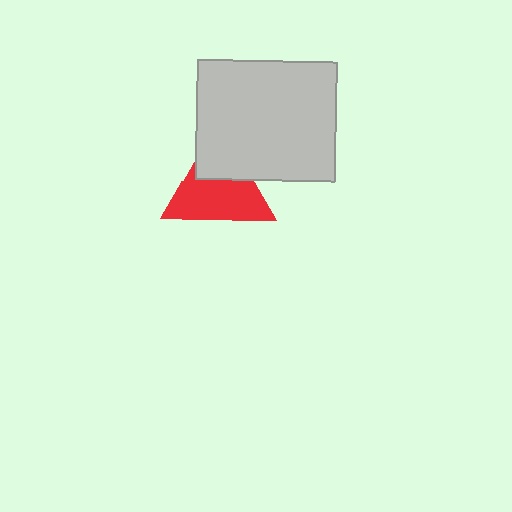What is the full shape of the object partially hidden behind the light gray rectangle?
The partially hidden object is a red triangle.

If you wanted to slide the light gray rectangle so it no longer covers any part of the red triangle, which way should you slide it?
Slide it up — that is the most direct way to separate the two shapes.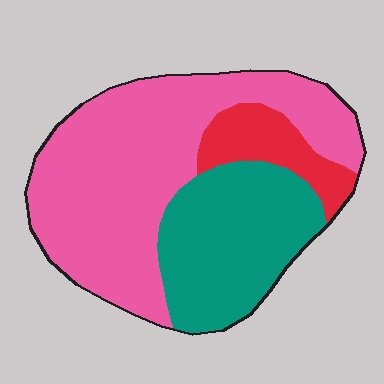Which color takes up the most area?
Pink, at roughly 55%.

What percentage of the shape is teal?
Teal covers about 30% of the shape.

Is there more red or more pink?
Pink.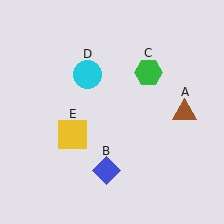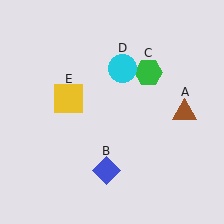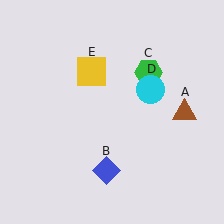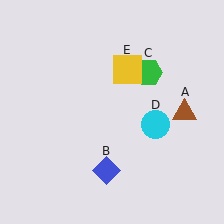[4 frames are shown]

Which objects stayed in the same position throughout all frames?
Brown triangle (object A) and blue diamond (object B) and green hexagon (object C) remained stationary.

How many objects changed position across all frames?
2 objects changed position: cyan circle (object D), yellow square (object E).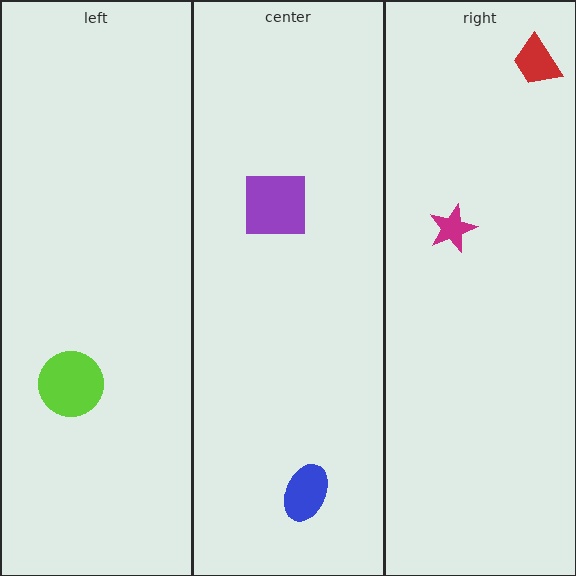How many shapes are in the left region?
1.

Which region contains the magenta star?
The right region.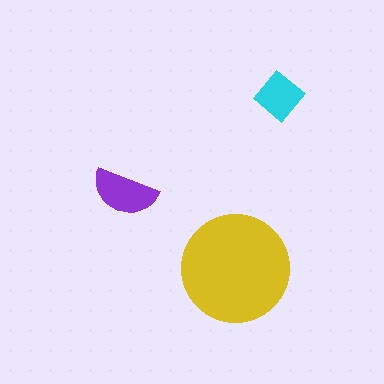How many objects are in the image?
There are 3 objects in the image.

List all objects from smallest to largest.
The cyan diamond, the purple semicircle, the yellow circle.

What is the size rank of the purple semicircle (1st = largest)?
2nd.